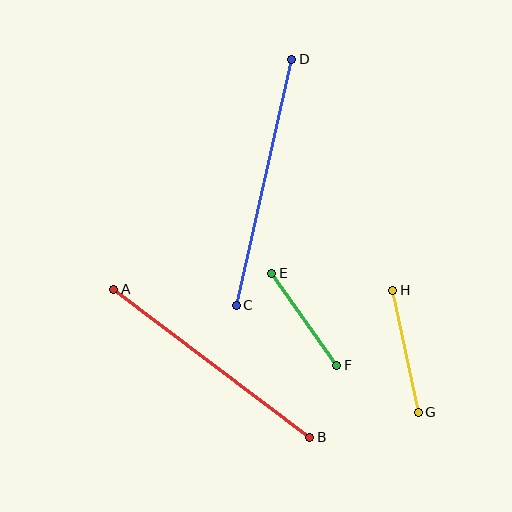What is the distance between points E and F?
The distance is approximately 113 pixels.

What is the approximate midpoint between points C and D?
The midpoint is at approximately (264, 182) pixels.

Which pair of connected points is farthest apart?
Points C and D are farthest apart.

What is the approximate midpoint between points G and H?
The midpoint is at approximately (405, 351) pixels.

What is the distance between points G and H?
The distance is approximately 125 pixels.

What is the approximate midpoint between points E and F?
The midpoint is at approximately (304, 319) pixels.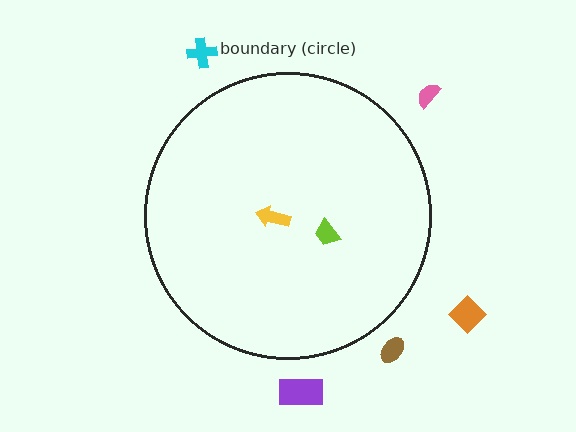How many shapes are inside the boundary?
2 inside, 5 outside.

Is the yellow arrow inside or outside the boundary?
Inside.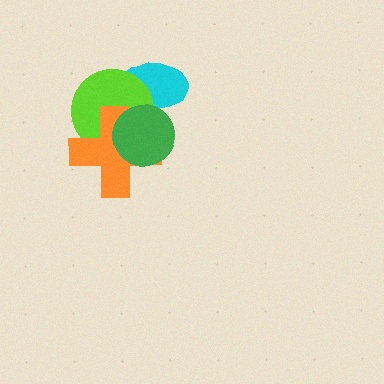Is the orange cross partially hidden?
Yes, it is partially covered by another shape.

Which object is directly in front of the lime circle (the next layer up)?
The orange cross is directly in front of the lime circle.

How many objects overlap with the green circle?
3 objects overlap with the green circle.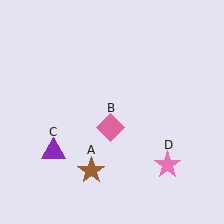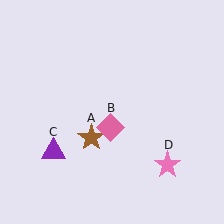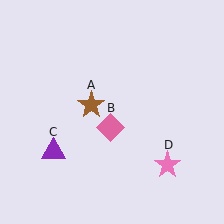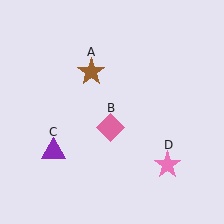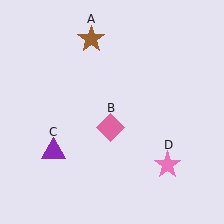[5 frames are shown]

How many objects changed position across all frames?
1 object changed position: brown star (object A).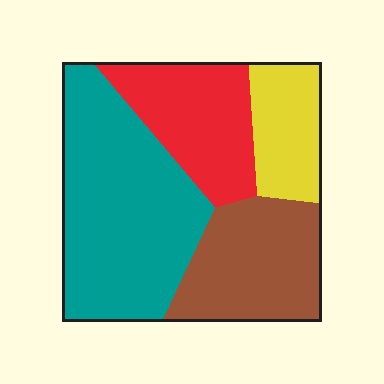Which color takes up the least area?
Yellow, at roughly 15%.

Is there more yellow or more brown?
Brown.